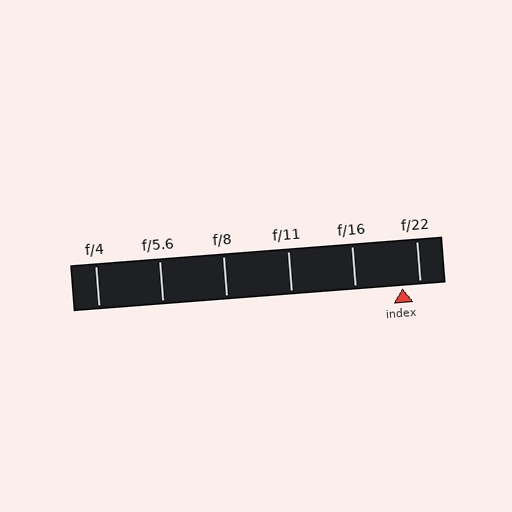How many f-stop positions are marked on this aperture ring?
There are 6 f-stop positions marked.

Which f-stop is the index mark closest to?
The index mark is closest to f/22.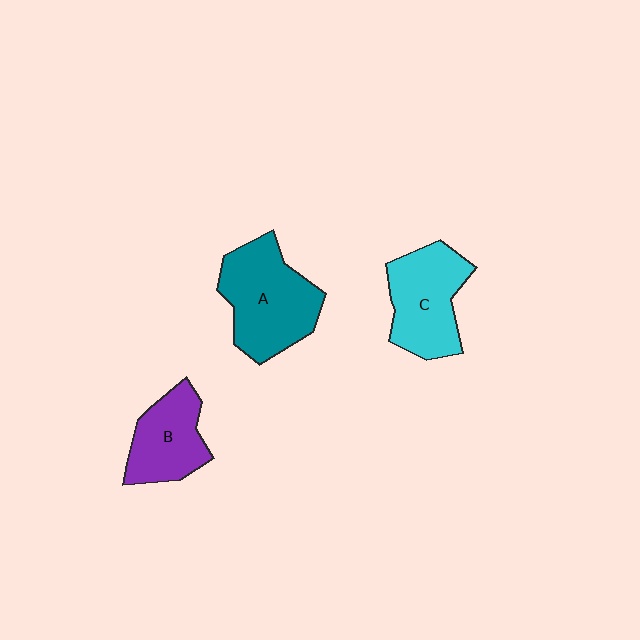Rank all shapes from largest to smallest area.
From largest to smallest: A (teal), C (cyan), B (purple).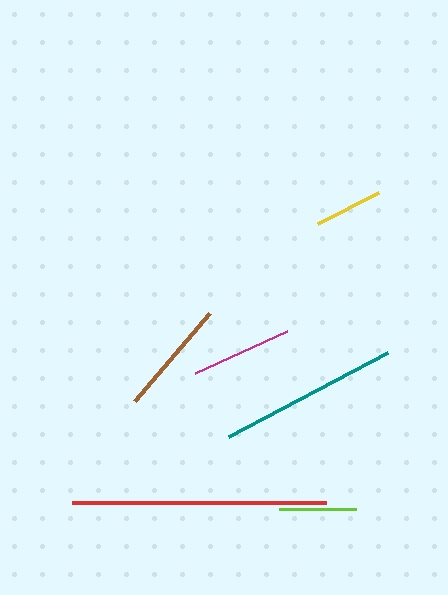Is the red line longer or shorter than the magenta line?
The red line is longer than the magenta line.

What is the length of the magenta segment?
The magenta segment is approximately 102 pixels long.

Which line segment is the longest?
The red line is the longest at approximately 254 pixels.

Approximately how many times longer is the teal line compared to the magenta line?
The teal line is approximately 1.8 times the length of the magenta line.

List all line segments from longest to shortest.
From longest to shortest: red, teal, brown, magenta, lime, yellow.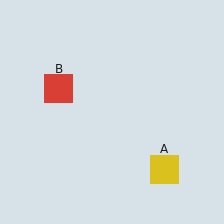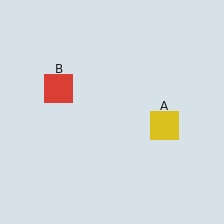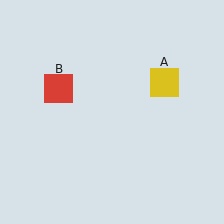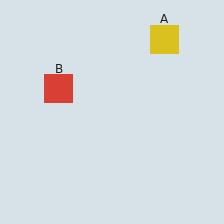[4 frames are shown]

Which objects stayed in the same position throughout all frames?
Red square (object B) remained stationary.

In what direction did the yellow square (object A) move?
The yellow square (object A) moved up.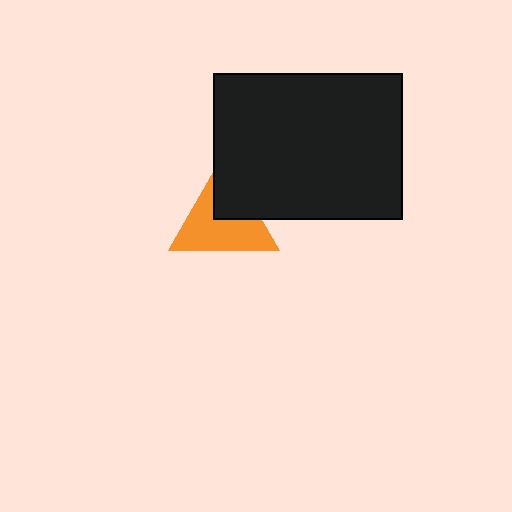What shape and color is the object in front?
The object in front is a black rectangle.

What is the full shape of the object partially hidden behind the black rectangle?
The partially hidden object is an orange triangle.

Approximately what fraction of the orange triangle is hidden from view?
Roughly 33% of the orange triangle is hidden behind the black rectangle.